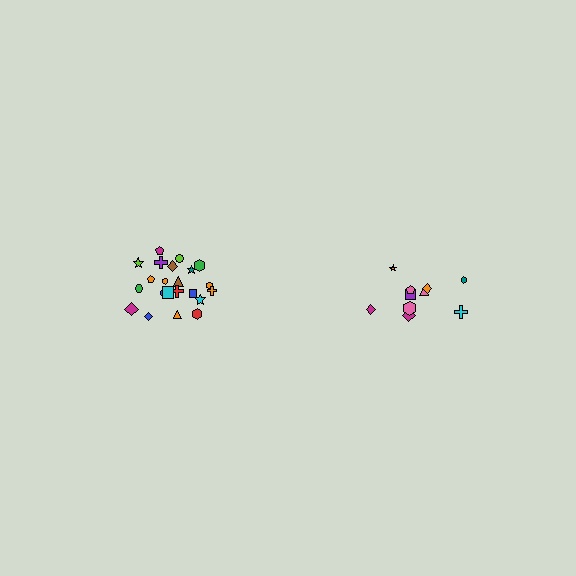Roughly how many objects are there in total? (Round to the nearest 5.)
Roughly 30 objects in total.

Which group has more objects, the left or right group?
The left group.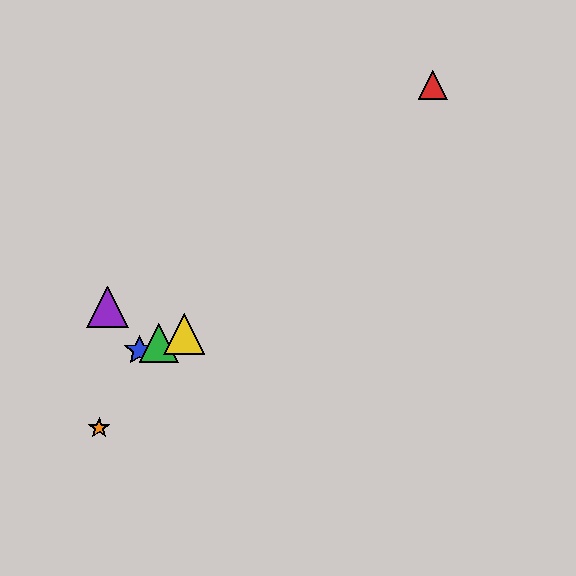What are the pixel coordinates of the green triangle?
The green triangle is at (159, 343).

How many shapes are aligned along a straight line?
3 shapes (the blue star, the green triangle, the yellow triangle) are aligned along a straight line.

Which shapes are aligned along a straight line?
The blue star, the green triangle, the yellow triangle are aligned along a straight line.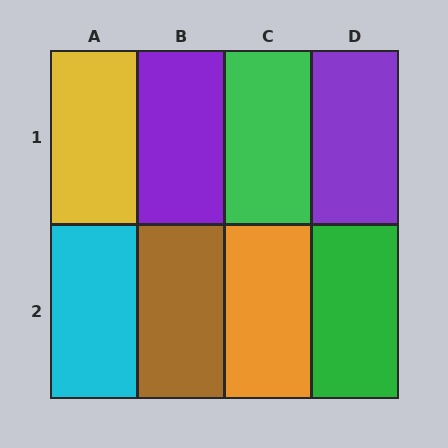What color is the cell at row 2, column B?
Brown.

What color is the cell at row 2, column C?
Orange.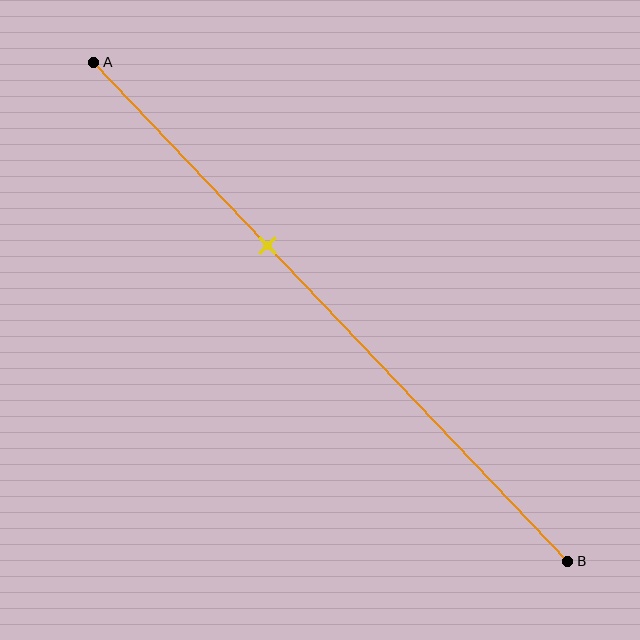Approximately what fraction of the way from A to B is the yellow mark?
The yellow mark is approximately 35% of the way from A to B.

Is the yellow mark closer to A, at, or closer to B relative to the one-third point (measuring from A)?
The yellow mark is closer to point B than the one-third point of segment AB.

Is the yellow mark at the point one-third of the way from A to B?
No, the mark is at about 35% from A, not at the 33% one-third point.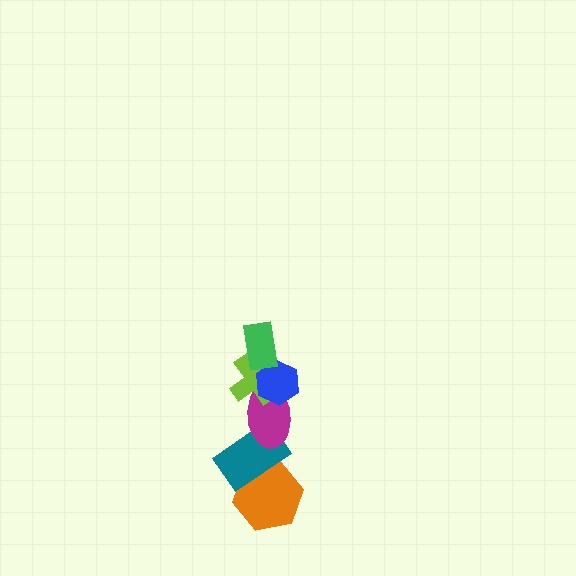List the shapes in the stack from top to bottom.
From top to bottom: the green rectangle, the blue hexagon, the lime cross, the magenta ellipse, the teal rectangle, the orange hexagon.